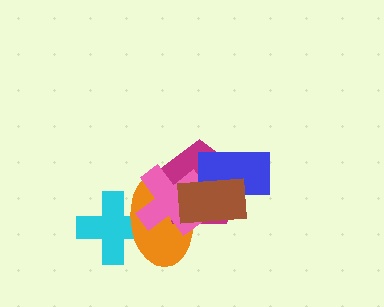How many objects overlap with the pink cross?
4 objects overlap with the pink cross.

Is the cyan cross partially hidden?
Yes, it is partially covered by another shape.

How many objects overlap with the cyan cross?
2 objects overlap with the cyan cross.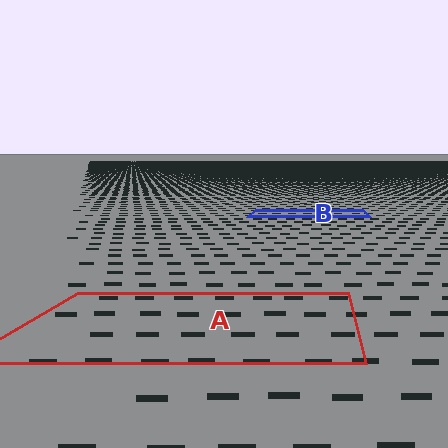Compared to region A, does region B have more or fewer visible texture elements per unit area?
Region B has more texture elements per unit area — they are packed more densely because it is farther away.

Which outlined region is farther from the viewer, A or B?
Region B is farther from the viewer — the texture elements inside it appear smaller and more densely packed.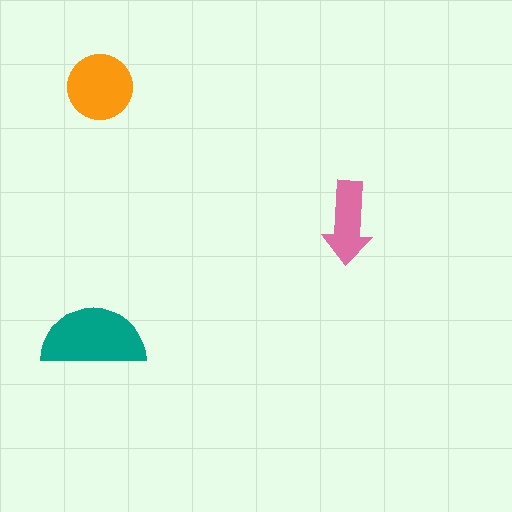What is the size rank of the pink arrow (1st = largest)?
3rd.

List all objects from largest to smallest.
The teal semicircle, the orange circle, the pink arrow.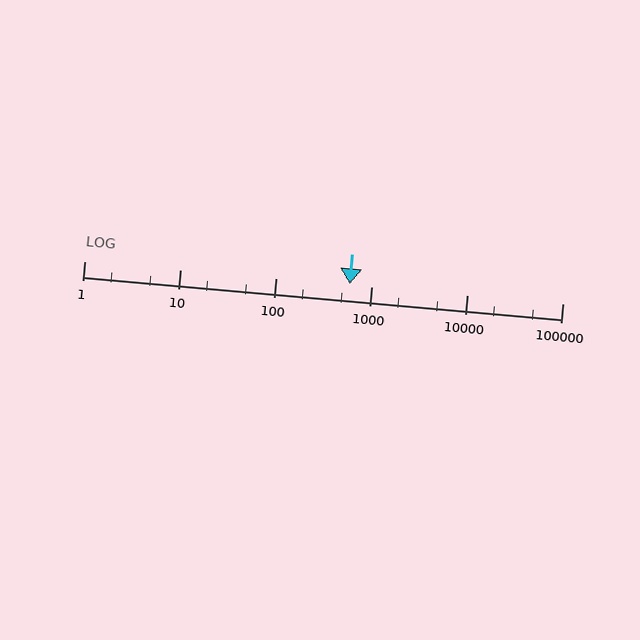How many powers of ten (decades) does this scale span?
The scale spans 5 decades, from 1 to 100000.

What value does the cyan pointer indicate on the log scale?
The pointer indicates approximately 590.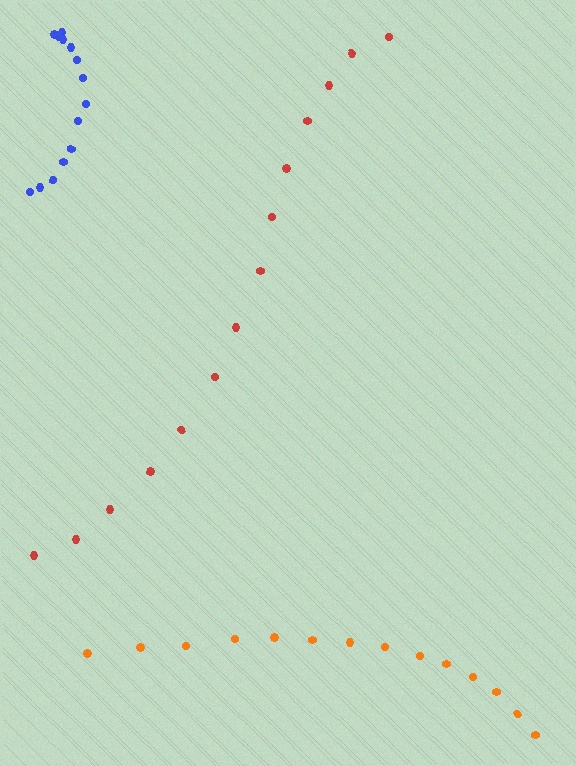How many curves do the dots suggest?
There are 3 distinct paths.